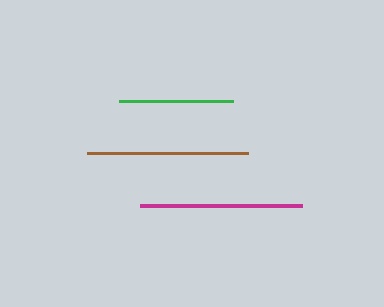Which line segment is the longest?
The magenta line is the longest at approximately 162 pixels.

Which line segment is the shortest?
The green line is the shortest at approximately 114 pixels.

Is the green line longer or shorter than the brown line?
The brown line is longer than the green line.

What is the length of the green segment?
The green segment is approximately 114 pixels long.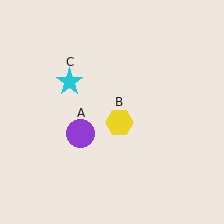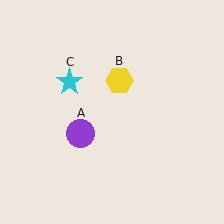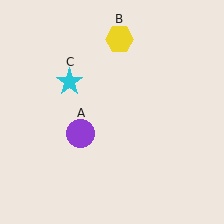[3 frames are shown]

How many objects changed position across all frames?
1 object changed position: yellow hexagon (object B).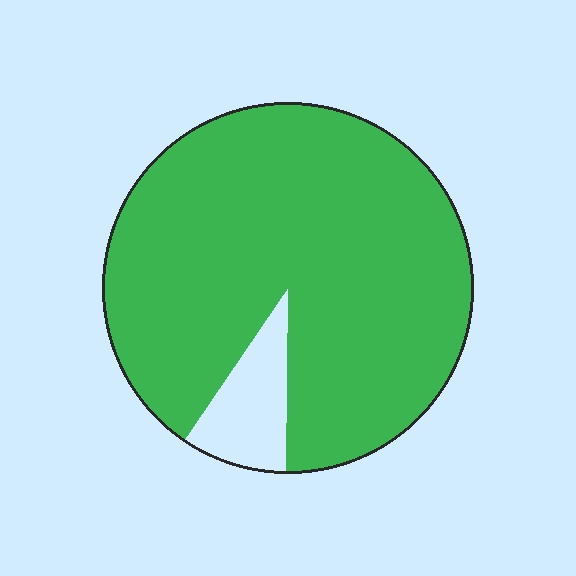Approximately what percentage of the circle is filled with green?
Approximately 90%.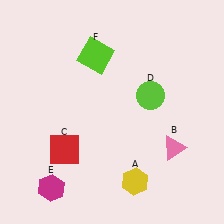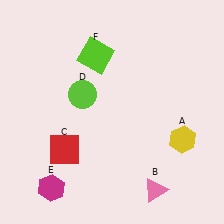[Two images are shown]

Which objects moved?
The objects that moved are: the yellow hexagon (A), the pink triangle (B), the lime circle (D).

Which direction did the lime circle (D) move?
The lime circle (D) moved left.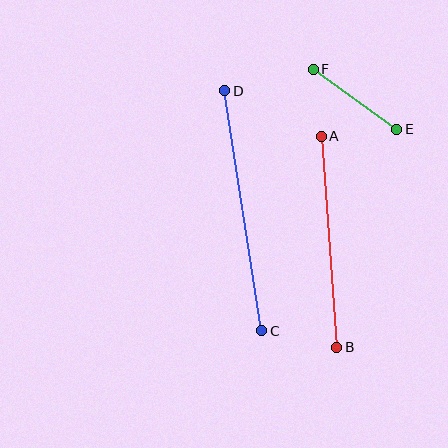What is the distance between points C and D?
The distance is approximately 243 pixels.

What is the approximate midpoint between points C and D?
The midpoint is at approximately (243, 211) pixels.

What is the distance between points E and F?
The distance is approximately 103 pixels.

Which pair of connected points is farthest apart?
Points C and D are farthest apart.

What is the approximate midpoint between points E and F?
The midpoint is at approximately (355, 99) pixels.